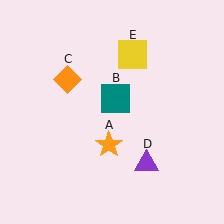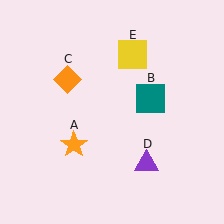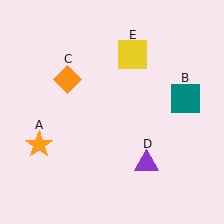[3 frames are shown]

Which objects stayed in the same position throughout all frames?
Orange diamond (object C) and purple triangle (object D) and yellow square (object E) remained stationary.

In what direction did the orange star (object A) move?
The orange star (object A) moved left.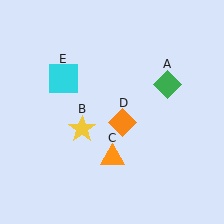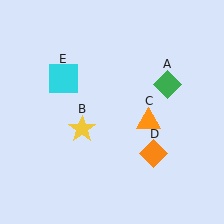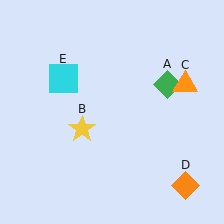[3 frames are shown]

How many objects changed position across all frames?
2 objects changed position: orange triangle (object C), orange diamond (object D).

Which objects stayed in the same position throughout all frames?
Green diamond (object A) and yellow star (object B) and cyan square (object E) remained stationary.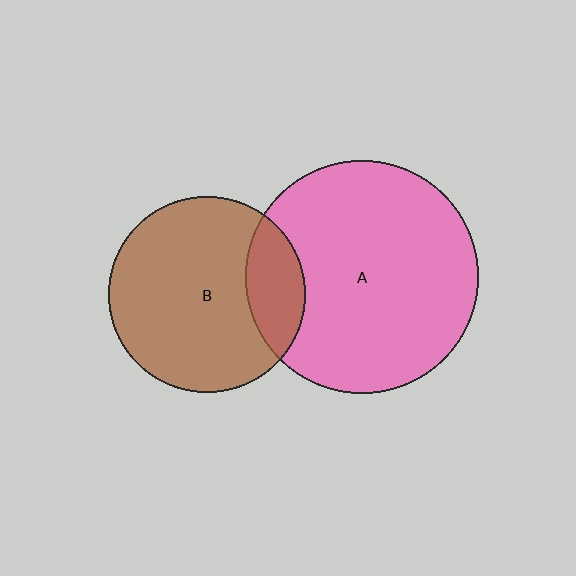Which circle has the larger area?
Circle A (pink).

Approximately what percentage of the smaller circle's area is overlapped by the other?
Approximately 20%.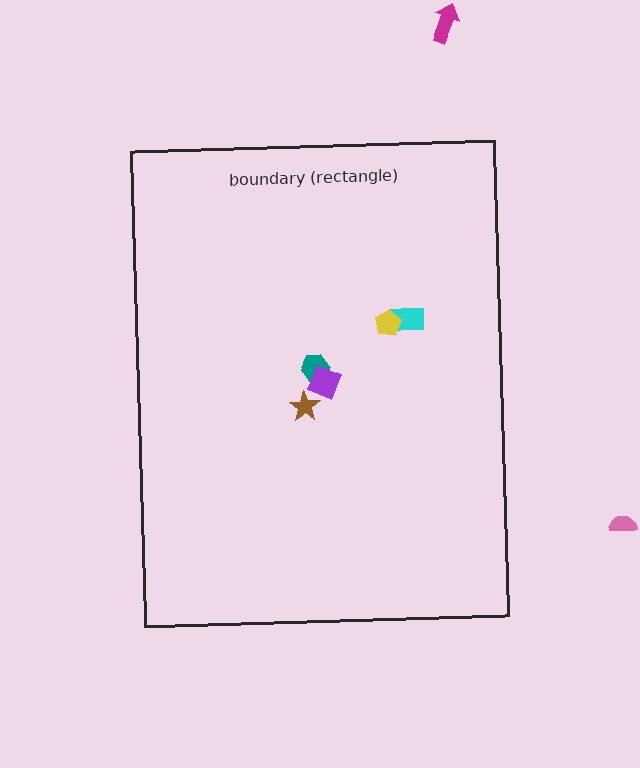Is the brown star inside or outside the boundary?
Inside.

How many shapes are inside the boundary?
5 inside, 2 outside.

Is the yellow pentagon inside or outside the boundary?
Inside.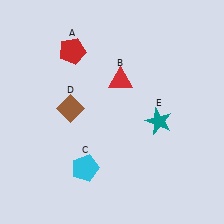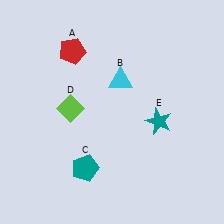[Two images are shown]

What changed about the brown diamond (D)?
In Image 1, D is brown. In Image 2, it changed to lime.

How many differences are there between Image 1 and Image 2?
There are 3 differences between the two images.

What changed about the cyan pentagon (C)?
In Image 1, C is cyan. In Image 2, it changed to teal.